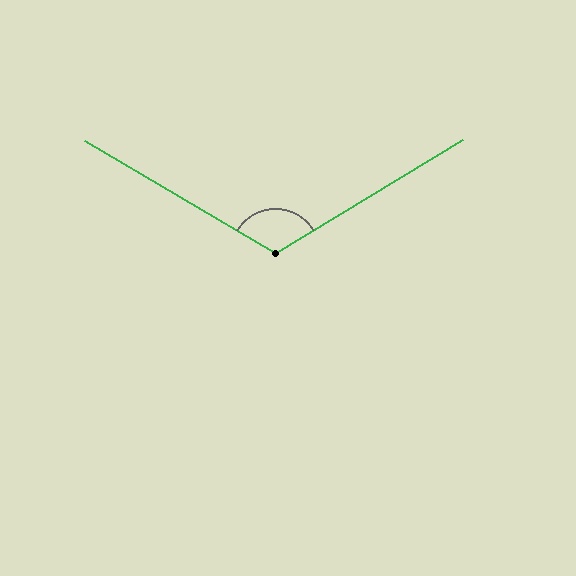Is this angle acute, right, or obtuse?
It is obtuse.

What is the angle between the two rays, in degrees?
Approximately 118 degrees.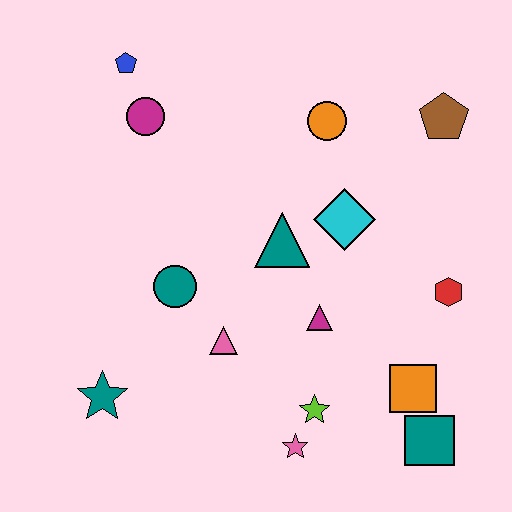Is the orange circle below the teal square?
No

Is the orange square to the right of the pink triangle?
Yes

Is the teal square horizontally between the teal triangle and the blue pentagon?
No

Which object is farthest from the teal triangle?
The teal square is farthest from the teal triangle.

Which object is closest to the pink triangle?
The teal circle is closest to the pink triangle.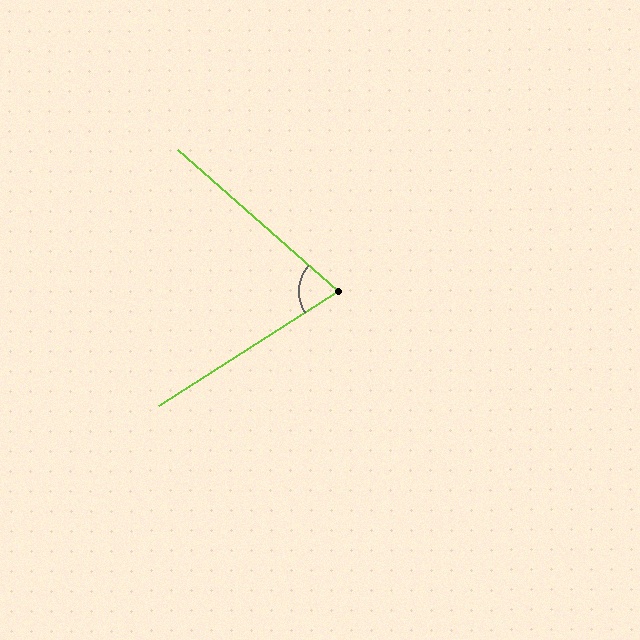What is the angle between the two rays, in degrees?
Approximately 74 degrees.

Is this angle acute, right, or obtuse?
It is acute.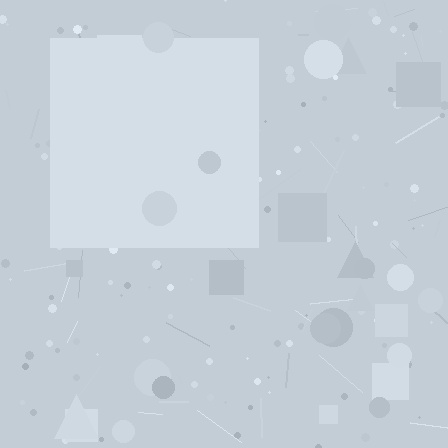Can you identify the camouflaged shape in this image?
The camouflaged shape is a square.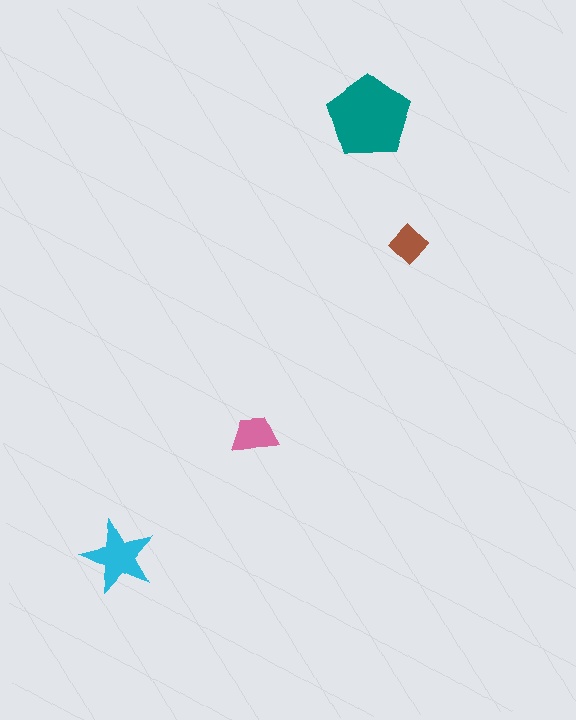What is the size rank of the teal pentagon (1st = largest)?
1st.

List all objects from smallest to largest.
The brown diamond, the pink trapezoid, the cyan star, the teal pentagon.